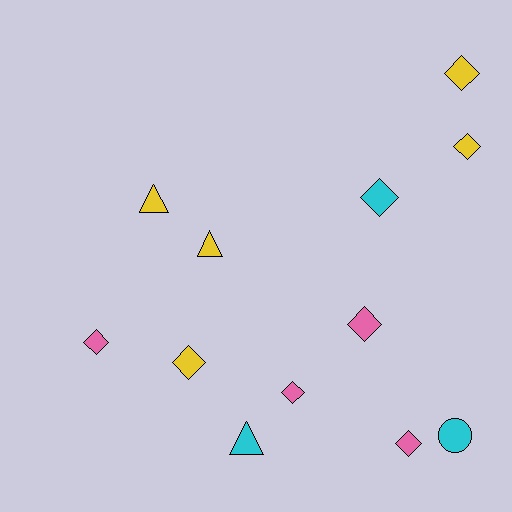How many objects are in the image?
There are 12 objects.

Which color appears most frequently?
Yellow, with 5 objects.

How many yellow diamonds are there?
There are 3 yellow diamonds.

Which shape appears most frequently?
Diamond, with 8 objects.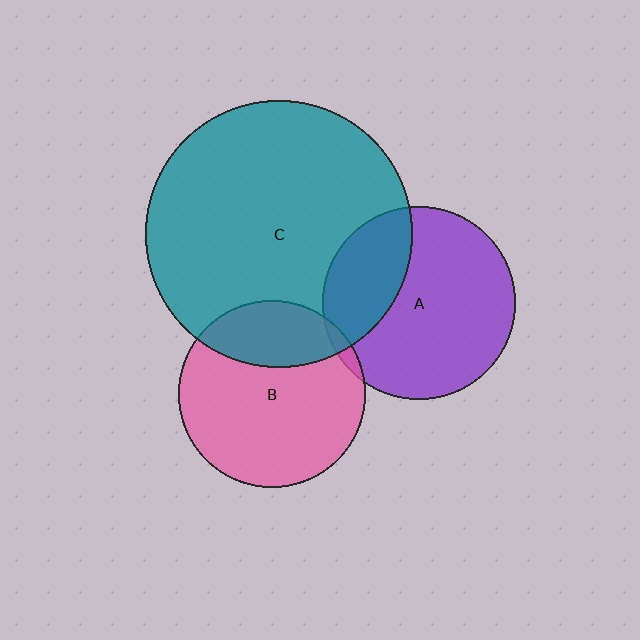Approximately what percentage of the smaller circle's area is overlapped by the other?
Approximately 30%.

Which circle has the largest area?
Circle C (teal).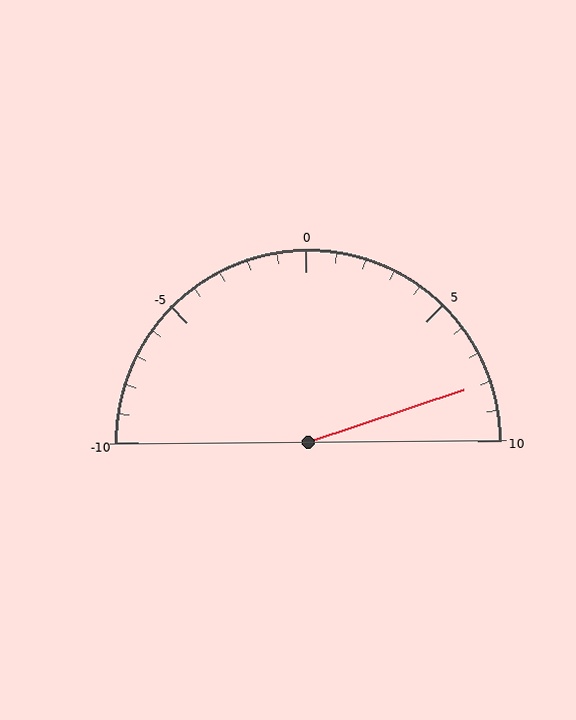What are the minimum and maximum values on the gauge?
The gauge ranges from -10 to 10.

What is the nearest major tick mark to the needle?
The nearest major tick mark is 10.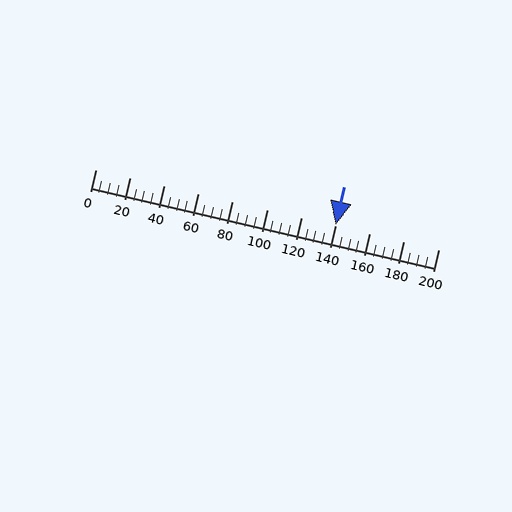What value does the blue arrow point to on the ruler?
The blue arrow points to approximately 140.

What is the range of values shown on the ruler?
The ruler shows values from 0 to 200.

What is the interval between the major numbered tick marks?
The major tick marks are spaced 20 units apart.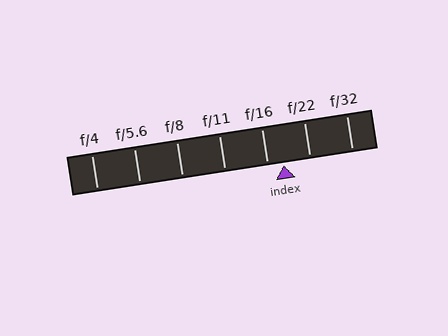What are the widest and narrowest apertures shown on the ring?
The widest aperture shown is f/4 and the narrowest is f/32.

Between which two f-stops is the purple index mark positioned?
The index mark is between f/16 and f/22.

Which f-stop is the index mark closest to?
The index mark is closest to f/16.